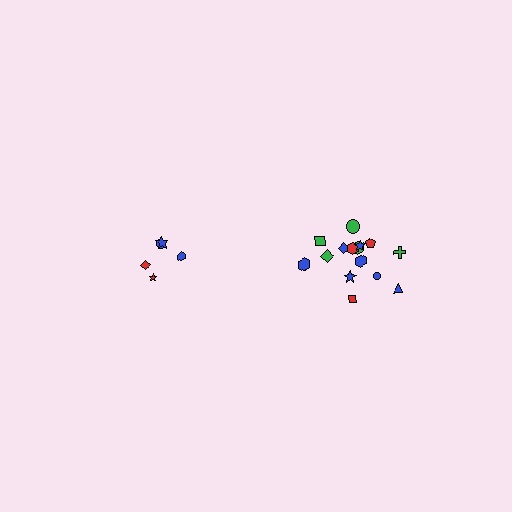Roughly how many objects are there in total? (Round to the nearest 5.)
Roughly 20 objects in total.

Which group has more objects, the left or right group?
The right group.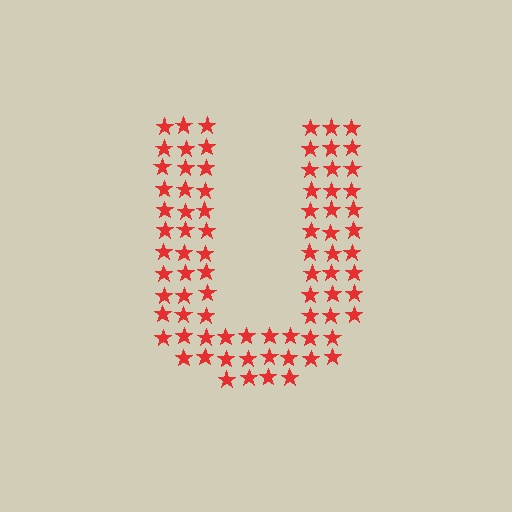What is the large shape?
The large shape is the letter U.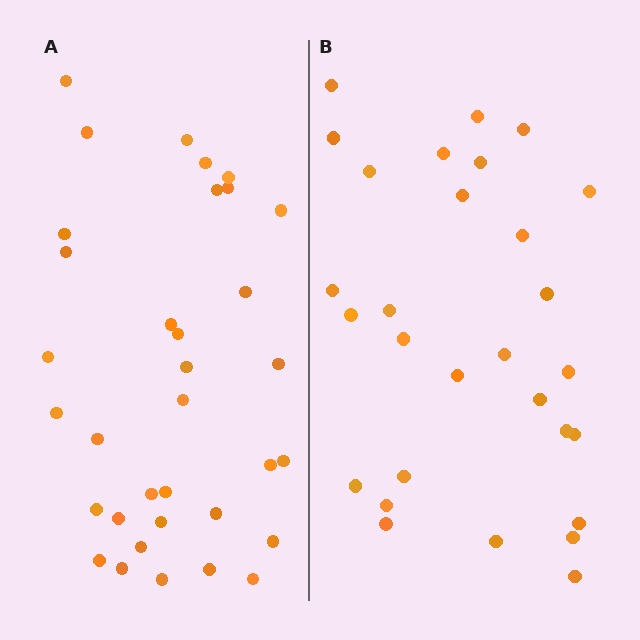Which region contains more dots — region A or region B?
Region A (the left region) has more dots.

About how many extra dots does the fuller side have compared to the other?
Region A has about 5 more dots than region B.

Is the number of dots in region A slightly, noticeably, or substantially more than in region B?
Region A has only slightly more — the two regions are fairly close. The ratio is roughly 1.2 to 1.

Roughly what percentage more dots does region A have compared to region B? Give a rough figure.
About 15% more.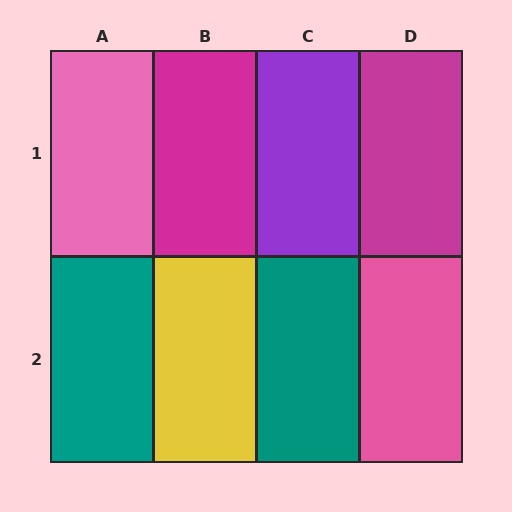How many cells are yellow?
1 cell is yellow.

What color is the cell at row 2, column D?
Pink.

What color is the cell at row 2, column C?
Teal.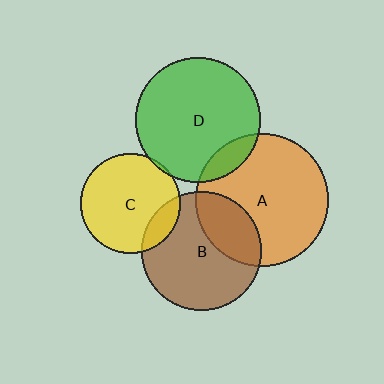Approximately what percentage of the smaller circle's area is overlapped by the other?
Approximately 10%.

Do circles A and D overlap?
Yes.